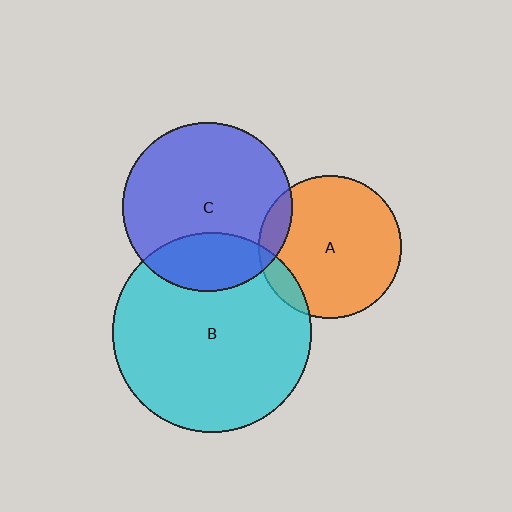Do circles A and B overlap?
Yes.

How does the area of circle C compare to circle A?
Approximately 1.4 times.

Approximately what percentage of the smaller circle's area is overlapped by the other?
Approximately 10%.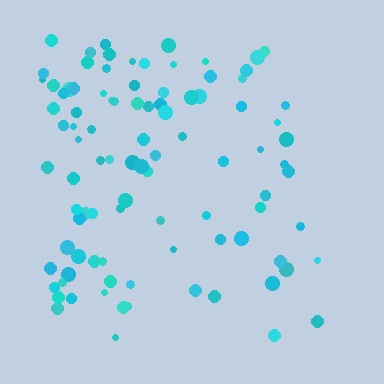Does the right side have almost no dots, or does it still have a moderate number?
Still a moderate number, just noticeably fewer than the left.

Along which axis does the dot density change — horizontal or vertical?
Horizontal.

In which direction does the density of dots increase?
From right to left, with the left side densest.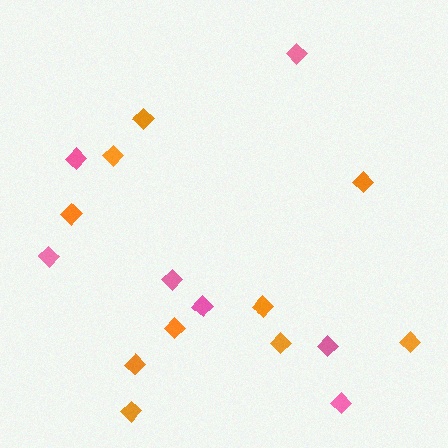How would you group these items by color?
There are 2 groups: one group of pink diamonds (7) and one group of orange diamonds (10).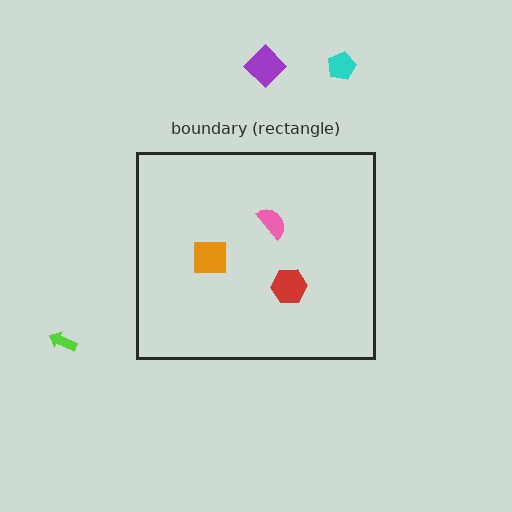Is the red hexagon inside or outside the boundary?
Inside.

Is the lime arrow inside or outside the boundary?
Outside.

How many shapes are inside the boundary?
3 inside, 3 outside.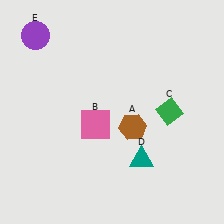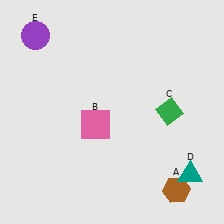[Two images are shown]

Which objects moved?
The objects that moved are: the brown hexagon (A), the teal triangle (D).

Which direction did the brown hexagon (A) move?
The brown hexagon (A) moved down.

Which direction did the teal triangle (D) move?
The teal triangle (D) moved right.